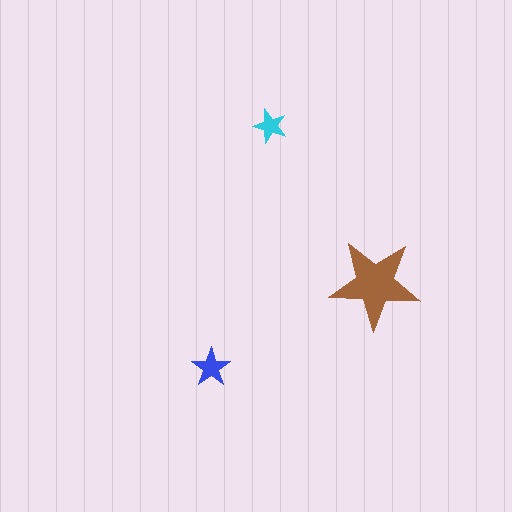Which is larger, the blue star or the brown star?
The brown one.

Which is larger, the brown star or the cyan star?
The brown one.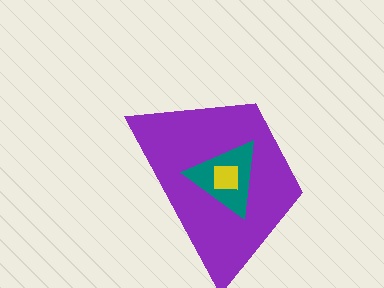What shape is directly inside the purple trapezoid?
The teal triangle.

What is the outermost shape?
The purple trapezoid.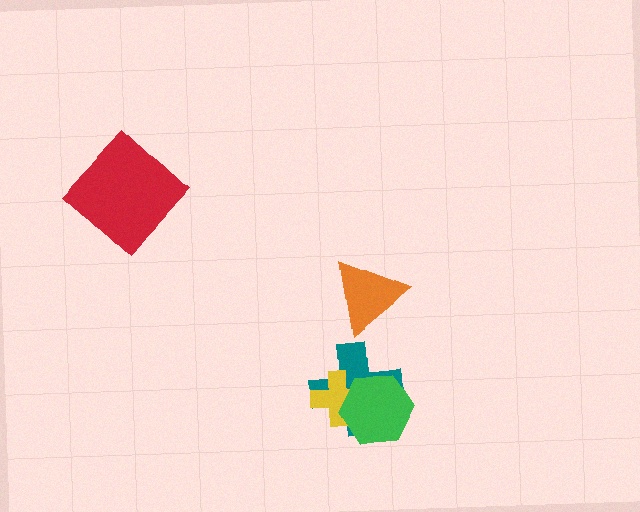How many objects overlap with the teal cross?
2 objects overlap with the teal cross.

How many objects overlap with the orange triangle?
0 objects overlap with the orange triangle.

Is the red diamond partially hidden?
No, no other shape covers it.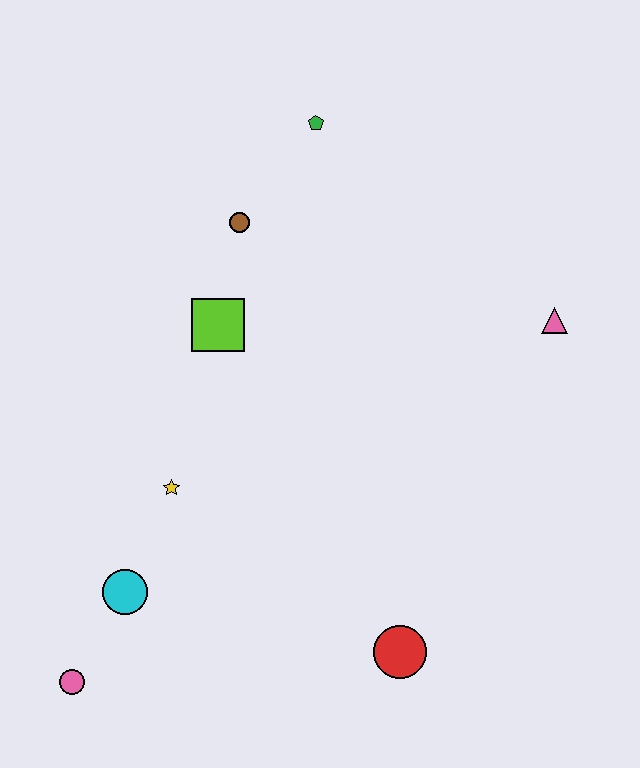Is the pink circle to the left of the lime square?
Yes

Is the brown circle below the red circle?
No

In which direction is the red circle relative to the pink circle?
The red circle is to the right of the pink circle.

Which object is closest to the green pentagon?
The brown circle is closest to the green pentagon.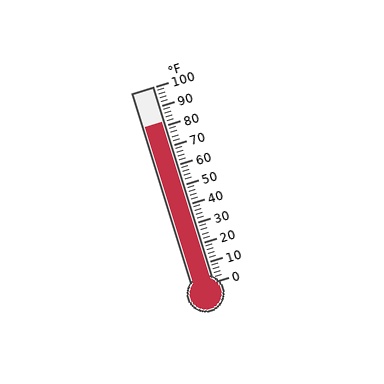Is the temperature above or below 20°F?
The temperature is above 20°F.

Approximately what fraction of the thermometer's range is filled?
The thermometer is filled to approximately 80% of its range.